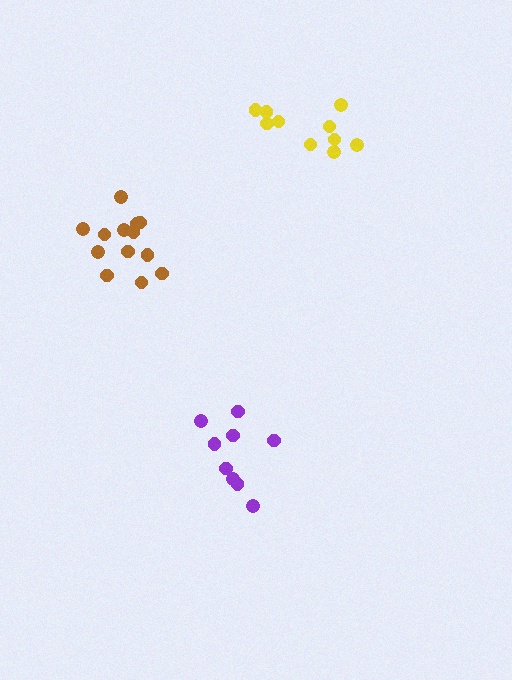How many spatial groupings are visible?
There are 3 spatial groupings.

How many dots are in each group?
Group 1: 10 dots, Group 2: 13 dots, Group 3: 9 dots (32 total).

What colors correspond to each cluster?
The clusters are colored: yellow, brown, purple.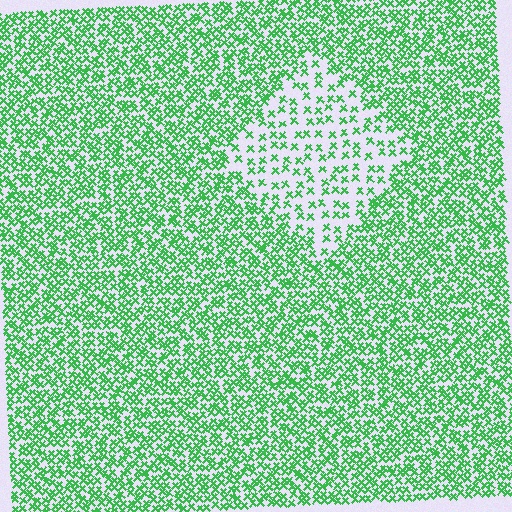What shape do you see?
I see a diamond.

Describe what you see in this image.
The image contains small green elements arranged at two different densities. A diamond-shaped region is visible where the elements are less densely packed than the surrounding area.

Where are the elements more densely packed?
The elements are more densely packed outside the diamond boundary.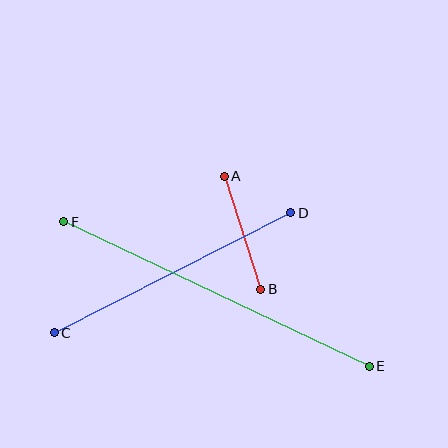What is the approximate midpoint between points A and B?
The midpoint is at approximately (242, 233) pixels.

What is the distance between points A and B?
The distance is approximately 119 pixels.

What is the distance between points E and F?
The distance is approximately 338 pixels.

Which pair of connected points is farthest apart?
Points E and F are farthest apart.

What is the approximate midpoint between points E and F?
The midpoint is at approximately (216, 294) pixels.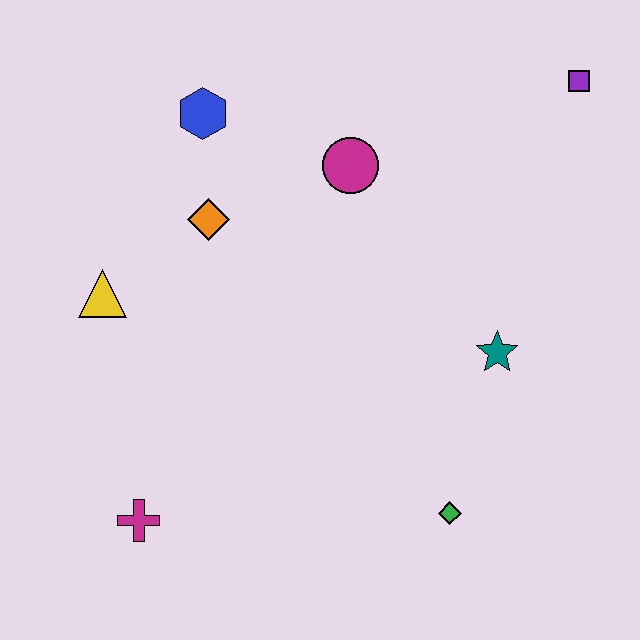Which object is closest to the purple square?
The magenta circle is closest to the purple square.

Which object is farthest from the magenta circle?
The magenta cross is farthest from the magenta circle.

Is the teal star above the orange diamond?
No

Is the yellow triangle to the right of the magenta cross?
No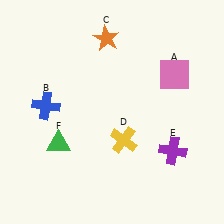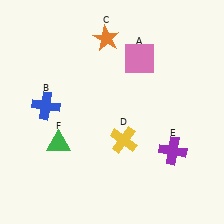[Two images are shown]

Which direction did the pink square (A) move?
The pink square (A) moved left.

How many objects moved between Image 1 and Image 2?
1 object moved between the two images.